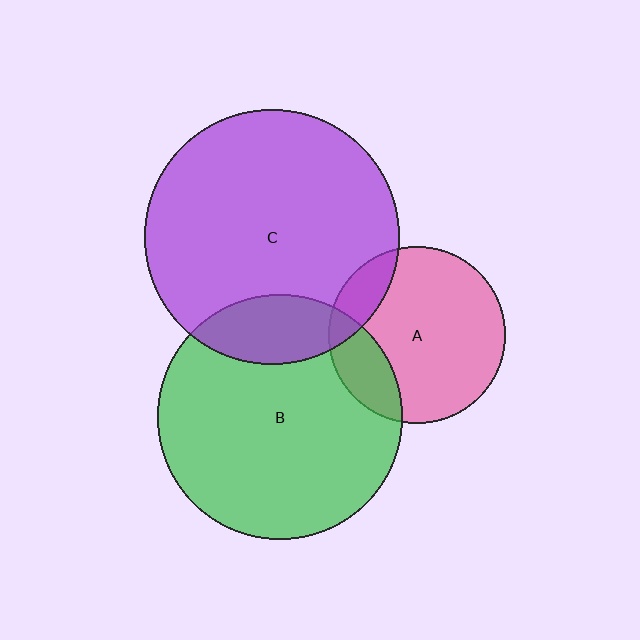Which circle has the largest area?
Circle C (purple).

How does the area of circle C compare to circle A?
Approximately 2.1 times.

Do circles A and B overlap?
Yes.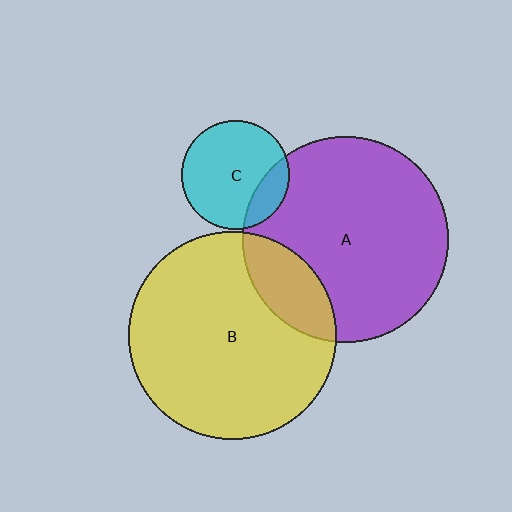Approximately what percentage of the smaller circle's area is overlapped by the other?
Approximately 15%.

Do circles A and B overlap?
Yes.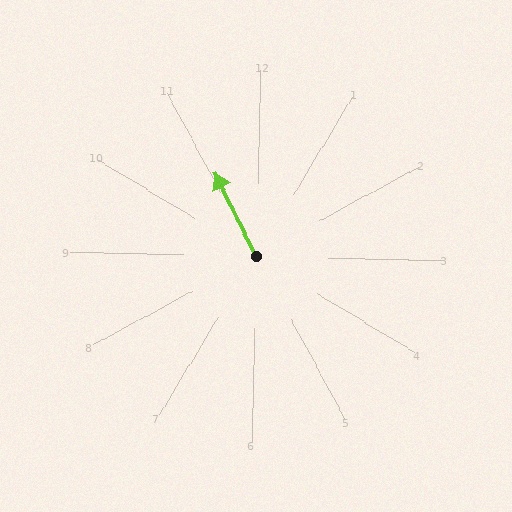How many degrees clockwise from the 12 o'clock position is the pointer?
Approximately 332 degrees.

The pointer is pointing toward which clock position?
Roughly 11 o'clock.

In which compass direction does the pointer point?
Northwest.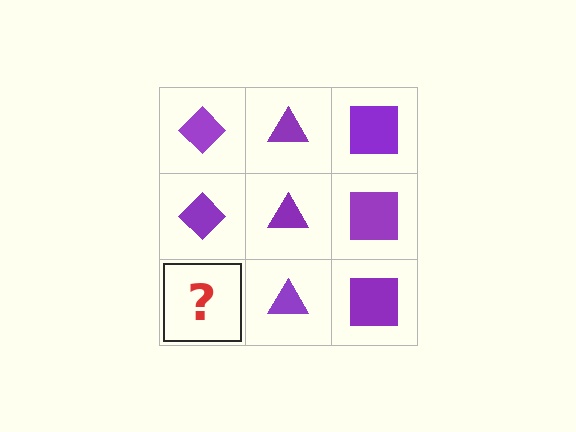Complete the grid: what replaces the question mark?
The question mark should be replaced with a purple diamond.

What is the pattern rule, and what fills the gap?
The rule is that each column has a consistent shape. The gap should be filled with a purple diamond.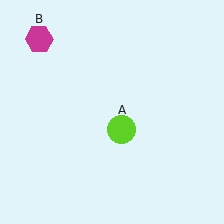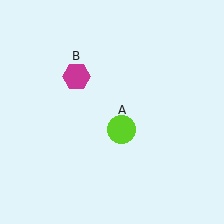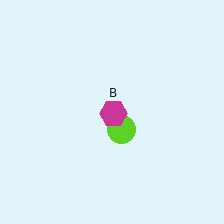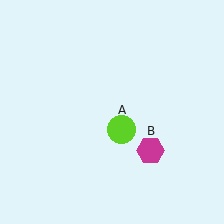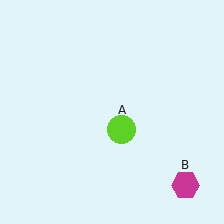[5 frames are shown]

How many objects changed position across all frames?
1 object changed position: magenta hexagon (object B).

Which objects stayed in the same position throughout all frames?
Lime circle (object A) remained stationary.